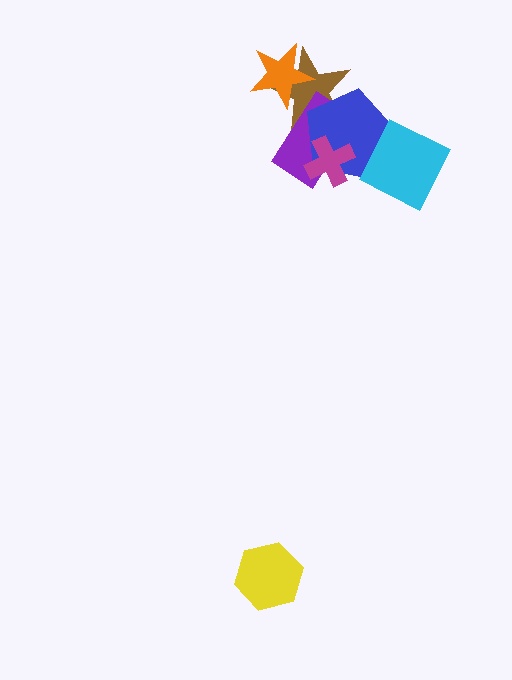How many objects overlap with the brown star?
3 objects overlap with the brown star.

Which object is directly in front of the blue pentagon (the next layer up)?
The magenta cross is directly in front of the blue pentagon.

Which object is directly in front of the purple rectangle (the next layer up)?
The blue pentagon is directly in front of the purple rectangle.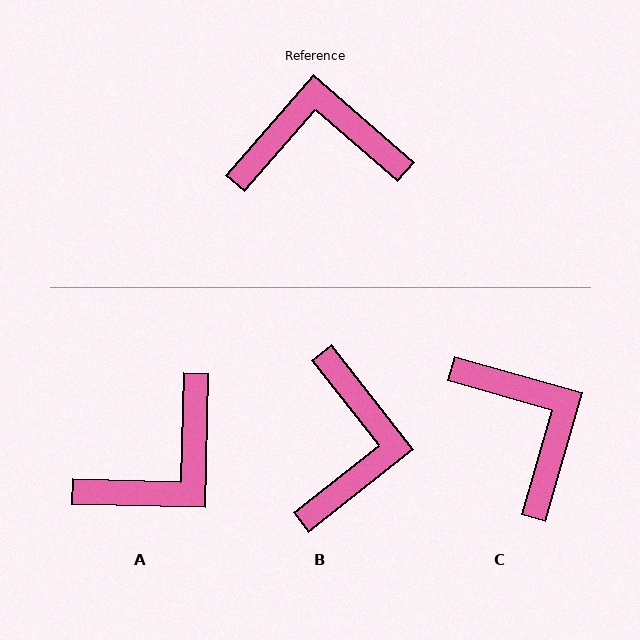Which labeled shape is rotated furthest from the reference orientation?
A, about 140 degrees away.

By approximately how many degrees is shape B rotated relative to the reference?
Approximately 101 degrees clockwise.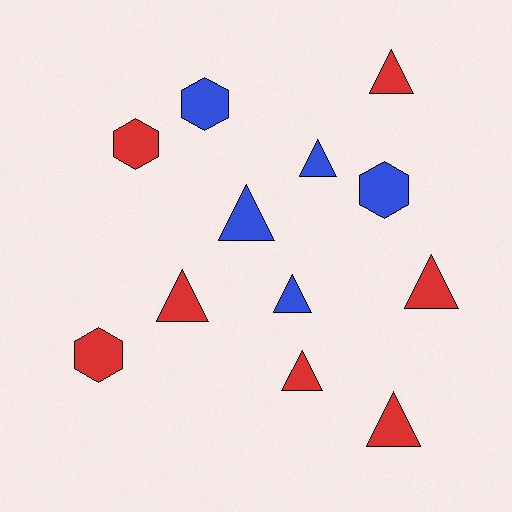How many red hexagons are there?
There are 2 red hexagons.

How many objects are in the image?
There are 12 objects.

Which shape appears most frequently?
Triangle, with 8 objects.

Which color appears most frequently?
Red, with 7 objects.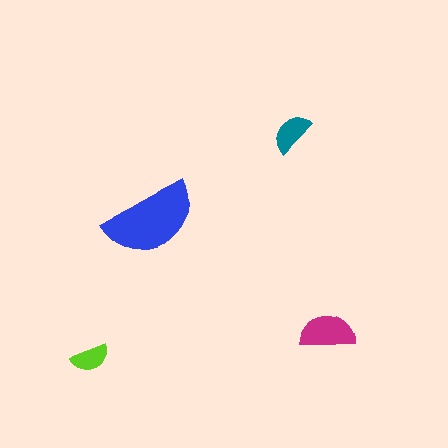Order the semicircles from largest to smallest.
the blue one, the magenta one, the teal one, the lime one.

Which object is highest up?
The teal semicircle is topmost.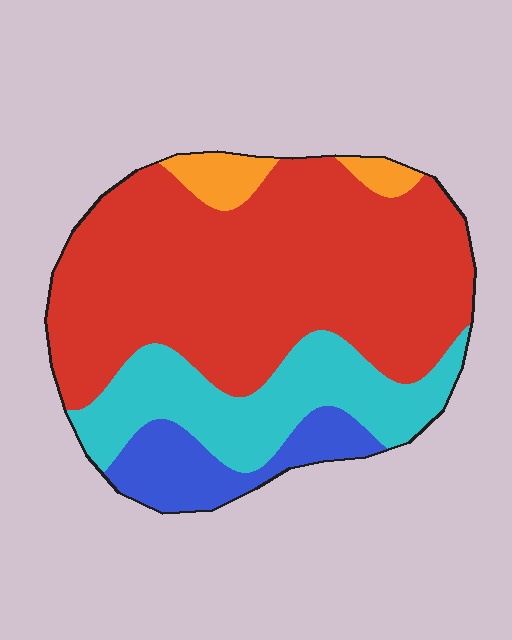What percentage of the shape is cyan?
Cyan takes up less than a quarter of the shape.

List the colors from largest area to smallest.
From largest to smallest: red, cyan, blue, orange.